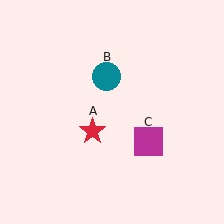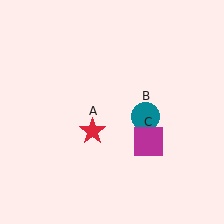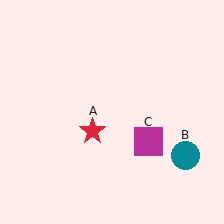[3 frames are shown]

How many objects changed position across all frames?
1 object changed position: teal circle (object B).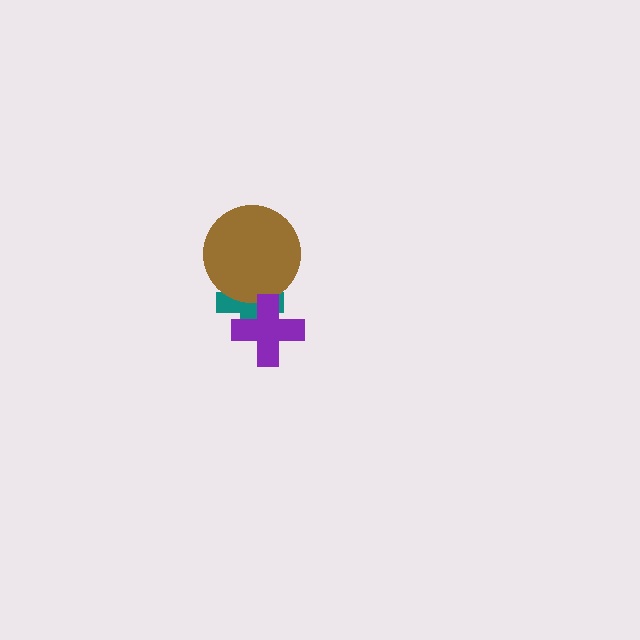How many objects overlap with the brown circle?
1 object overlaps with the brown circle.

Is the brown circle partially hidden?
No, no other shape covers it.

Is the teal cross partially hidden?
Yes, it is partially covered by another shape.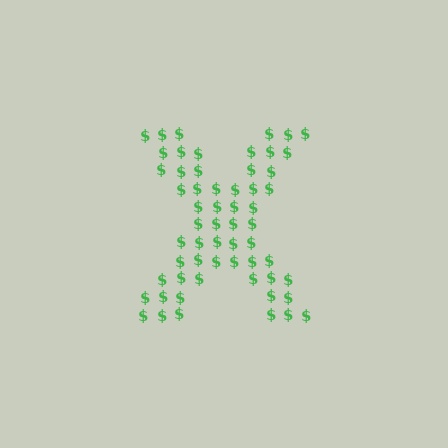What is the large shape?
The large shape is the letter X.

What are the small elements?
The small elements are dollar signs.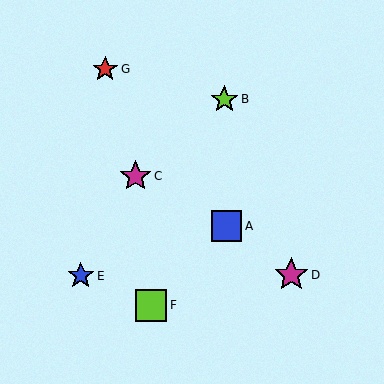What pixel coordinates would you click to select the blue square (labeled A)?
Click at (226, 226) to select the blue square A.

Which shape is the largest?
The magenta star (labeled D) is the largest.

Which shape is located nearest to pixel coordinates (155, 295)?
The lime square (labeled F) at (151, 305) is nearest to that location.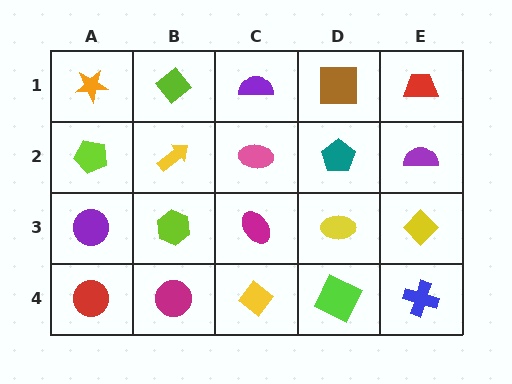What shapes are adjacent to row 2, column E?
A red trapezoid (row 1, column E), a yellow diamond (row 3, column E), a teal pentagon (row 2, column D).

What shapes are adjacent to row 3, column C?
A pink ellipse (row 2, column C), a yellow diamond (row 4, column C), a lime hexagon (row 3, column B), a yellow ellipse (row 3, column D).